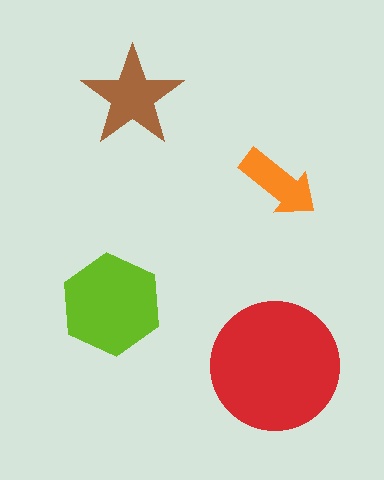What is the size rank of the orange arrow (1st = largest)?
4th.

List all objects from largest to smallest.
The red circle, the lime hexagon, the brown star, the orange arrow.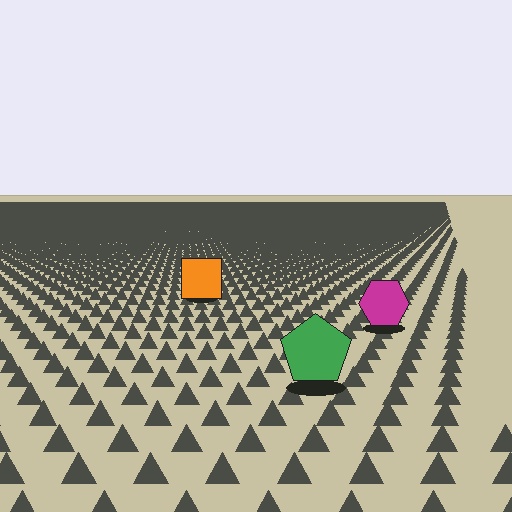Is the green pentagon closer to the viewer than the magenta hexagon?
Yes. The green pentagon is closer — you can tell from the texture gradient: the ground texture is coarser near it.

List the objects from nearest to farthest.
From nearest to farthest: the green pentagon, the magenta hexagon, the orange square.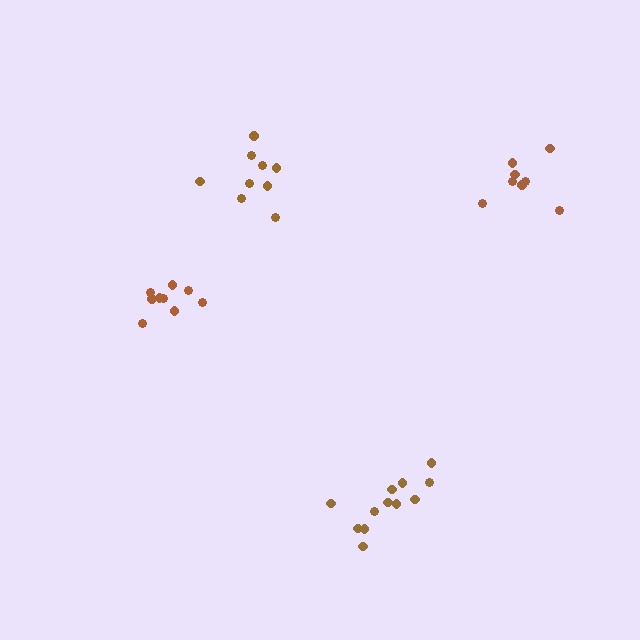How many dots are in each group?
Group 1: 9 dots, Group 2: 8 dots, Group 3: 12 dots, Group 4: 9 dots (38 total).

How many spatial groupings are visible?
There are 4 spatial groupings.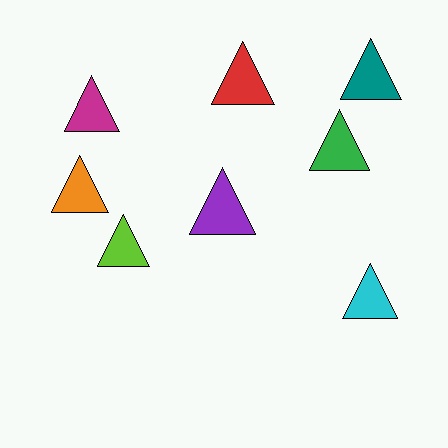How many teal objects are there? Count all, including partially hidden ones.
There is 1 teal object.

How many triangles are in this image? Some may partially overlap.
There are 8 triangles.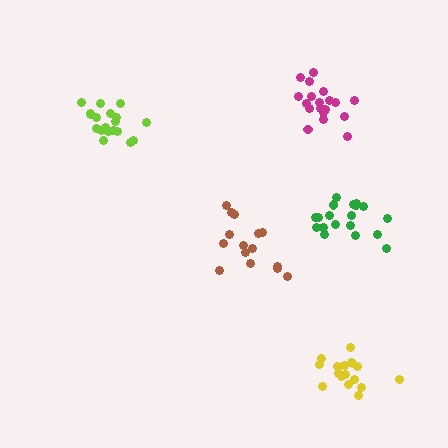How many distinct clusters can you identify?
There are 5 distinct clusters.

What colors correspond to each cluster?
The clusters are colored: magenta, brown, lime, green, yellow.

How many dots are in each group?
Group 1: 19 dots, Group 2: 15 dots, Group 3: 19 dots, Group 4: 19 dots, Group 5: 17 dots (89 total).